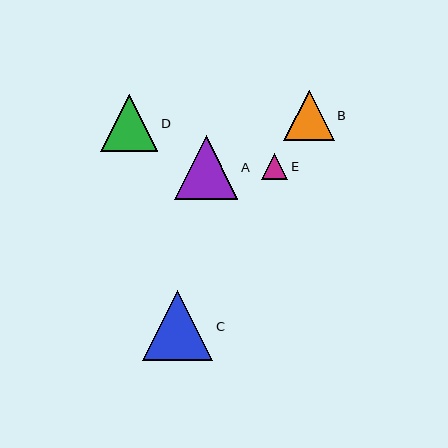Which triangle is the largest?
Triangle C is the largest with a size of approximately 70 pixels.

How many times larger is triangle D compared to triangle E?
Triangle D is approximately 2.1 times the size of triangle E.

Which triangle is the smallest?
Triangle E is the smallest with a size of approximately 27 pixels.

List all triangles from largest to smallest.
From largest to smallest: C, A, D, B, E.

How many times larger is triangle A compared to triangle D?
Triangle A is approximately 1.1 times the size of triangle D.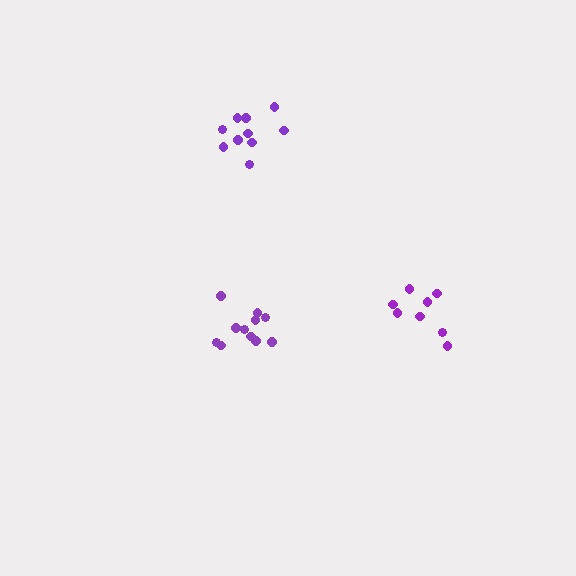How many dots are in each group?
Group 1: 11 dots, Group 2: 10 dots, Group 3: 8 dots (29 total).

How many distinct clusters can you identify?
There are 3 distinct clusters.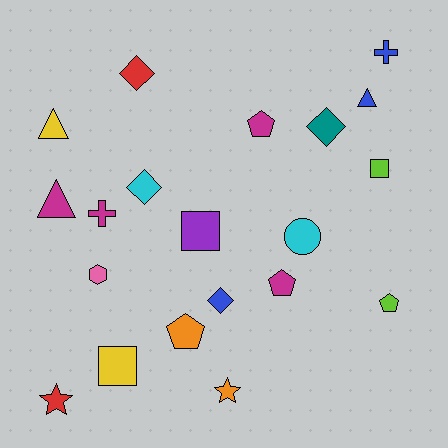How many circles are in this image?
There is 1 circle.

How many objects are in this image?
There are 20 objects.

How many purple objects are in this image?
There is 1 purple object.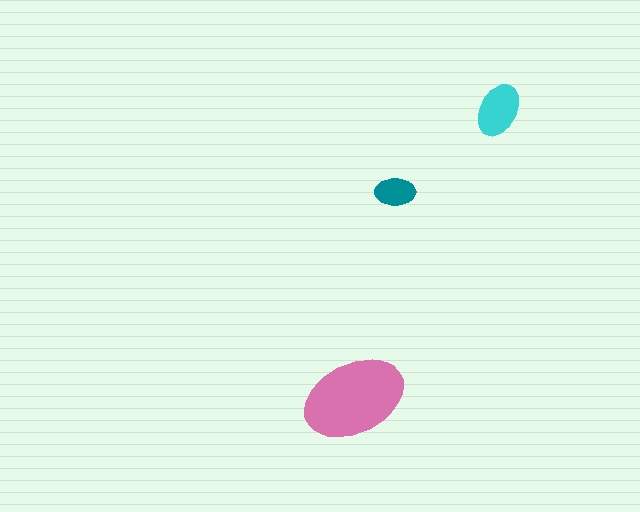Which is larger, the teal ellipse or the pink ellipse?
The pink one.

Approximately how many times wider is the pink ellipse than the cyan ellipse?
About 2 times wider.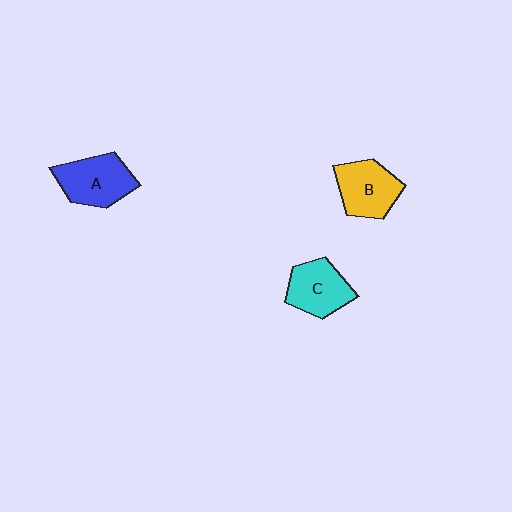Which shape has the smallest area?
Shape C (cyan).